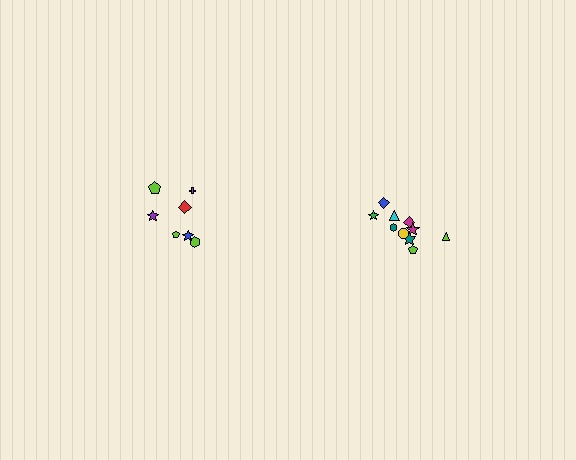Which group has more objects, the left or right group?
The right group.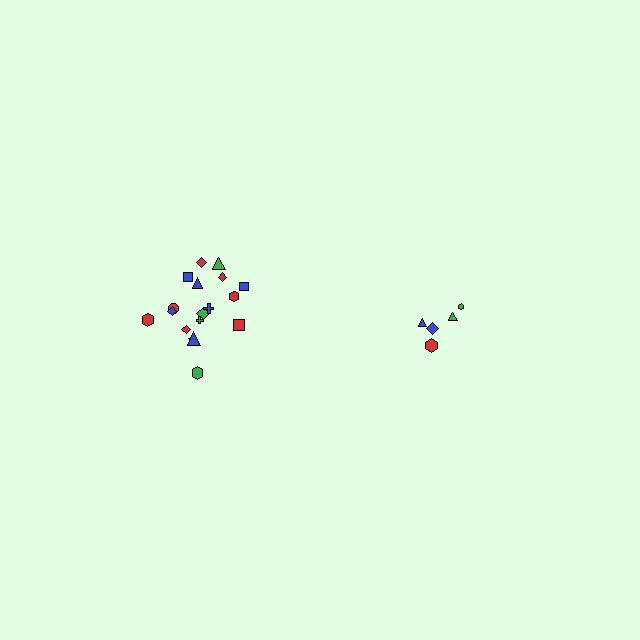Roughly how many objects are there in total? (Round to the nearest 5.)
Roughly 25 objects in total.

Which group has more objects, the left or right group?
The left group.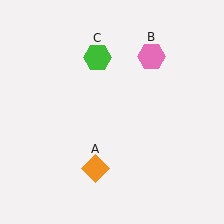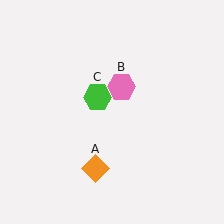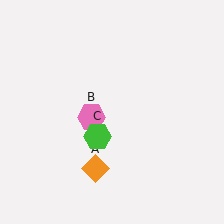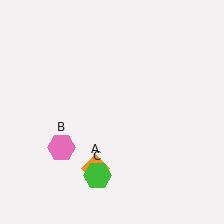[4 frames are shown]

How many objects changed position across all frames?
2 objects changed position: pink hexagon (object B), green hexagon (object C).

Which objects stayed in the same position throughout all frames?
Orange diamond (object A) remained stationary.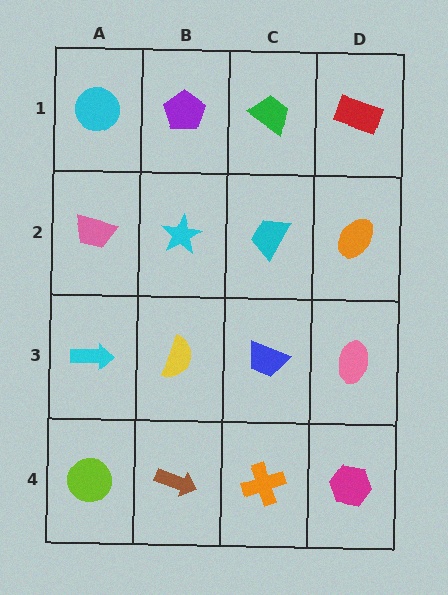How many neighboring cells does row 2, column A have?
3.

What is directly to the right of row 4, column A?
A brown arrow.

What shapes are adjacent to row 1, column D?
An orange ellipse (row 2, column D), a green trapezoid (row 1, column C).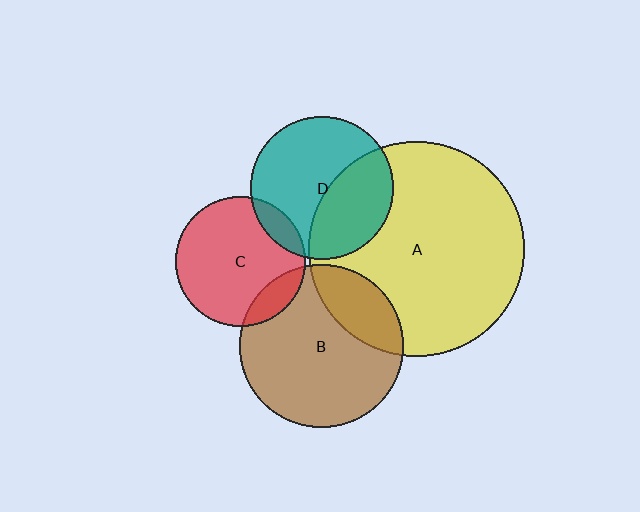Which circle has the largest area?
Circle A (yellow).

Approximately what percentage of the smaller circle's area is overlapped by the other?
Approximately 40%.